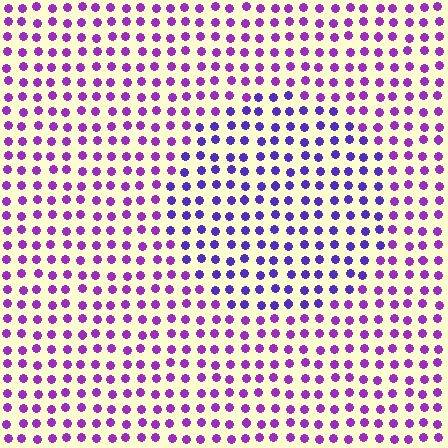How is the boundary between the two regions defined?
The boundary is defined purely by a slight shift in hue (about 31 degrees). Spacing, size, and orientation are identical on both sides.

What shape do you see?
I see a circle.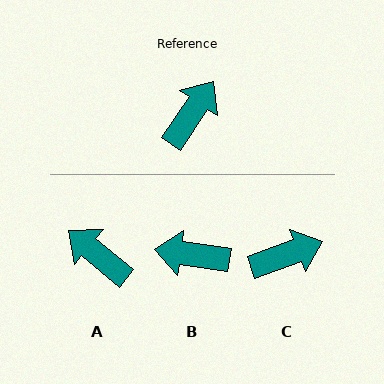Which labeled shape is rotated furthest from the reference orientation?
B, about 116 degrees away.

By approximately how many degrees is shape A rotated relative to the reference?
Approximately 85 degrees counter-clockwise.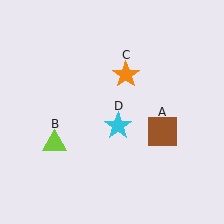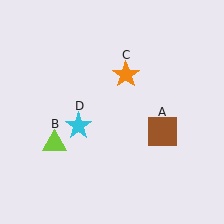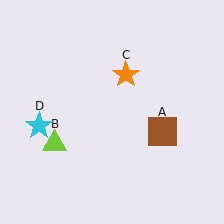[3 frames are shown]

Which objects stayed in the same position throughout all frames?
Brown square (object A) and lime triangle (object B) and orange star (object C) remained stationary.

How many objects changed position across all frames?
1 object changed position: cyan star (object D).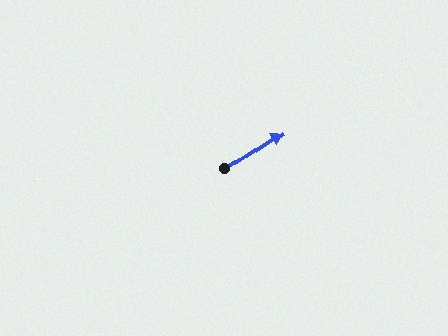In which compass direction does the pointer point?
Northeast.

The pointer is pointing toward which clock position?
Roughly 2 o'clock.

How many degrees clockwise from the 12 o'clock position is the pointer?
Approximately 57 degrees.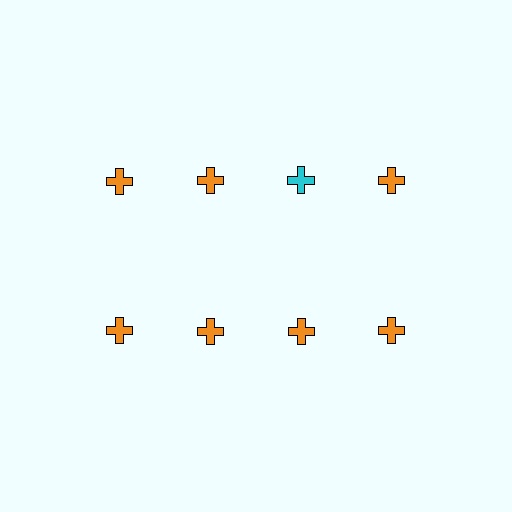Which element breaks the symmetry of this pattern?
The cyan cross in the top row, center column breaks the symmetry. All other shapes are orange crosses.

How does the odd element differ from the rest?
It has a different color: cyan instead of orange.